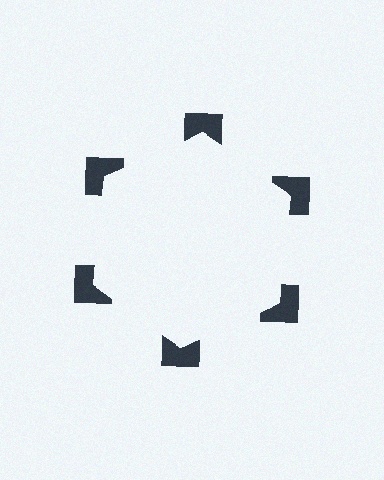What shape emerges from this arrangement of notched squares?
An illusory hexagon — its edges are inferred from the aligned wedge cuts in the notched squares, not physically drawn.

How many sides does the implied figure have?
6 sides.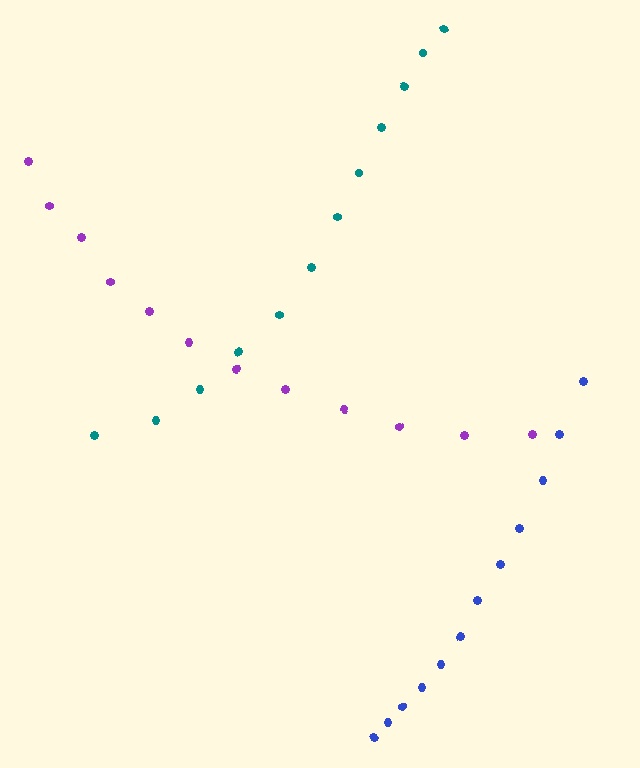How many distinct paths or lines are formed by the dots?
There are 3 distinct paths.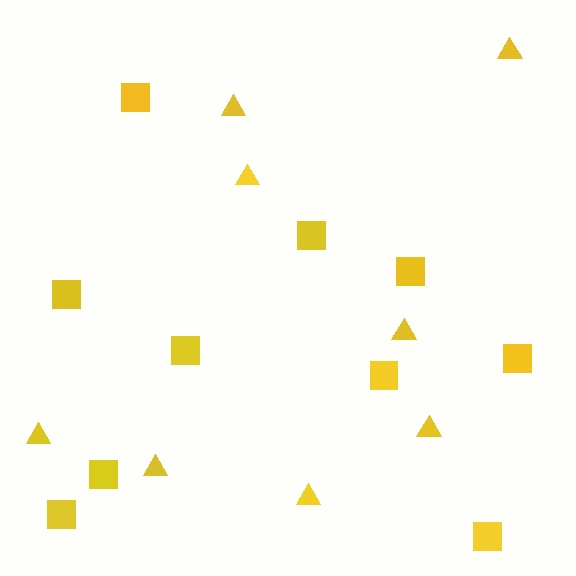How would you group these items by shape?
There are 2 groups: one group of squares (10) and one group of triangles (8).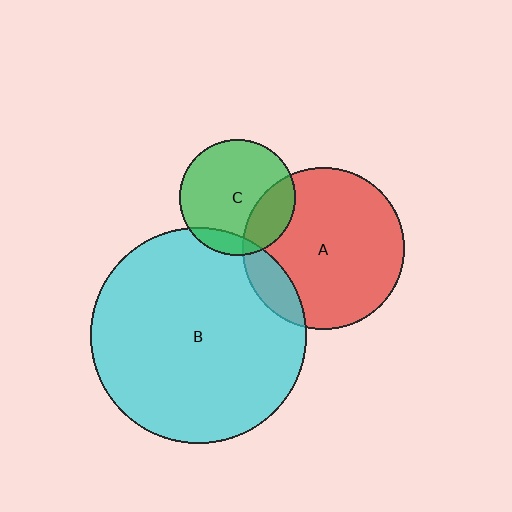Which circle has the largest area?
Circle B (cyan).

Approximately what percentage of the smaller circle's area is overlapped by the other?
Approximately 15%.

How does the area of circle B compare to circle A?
Approximately 1.8 times.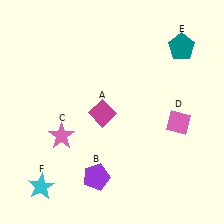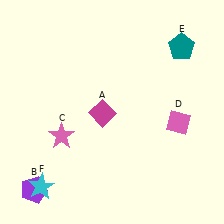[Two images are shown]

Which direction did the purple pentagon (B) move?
The purple pentagon (B) moved left.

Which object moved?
The purple pentagon (B) moved left.